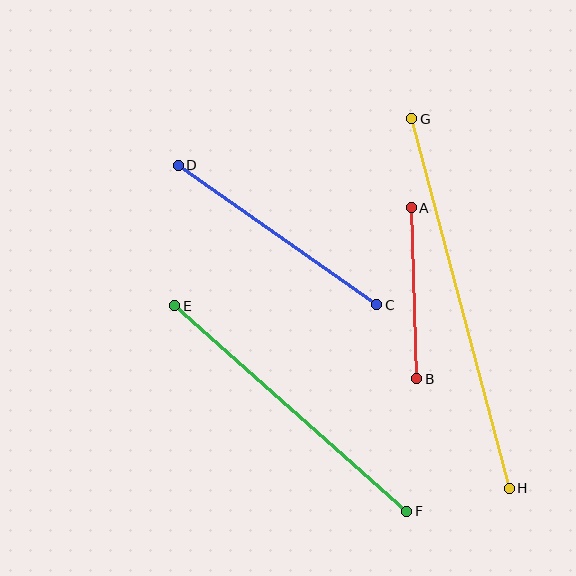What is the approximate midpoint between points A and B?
The midpoint is at approximately (414, 293) pixels.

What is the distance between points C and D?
The distance is approximately 242 pixels.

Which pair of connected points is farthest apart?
Points G and H are farthest apart.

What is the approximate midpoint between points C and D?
The midpoint is at approximately (277, 235) pixels.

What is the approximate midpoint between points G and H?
The midpoint is at approximately (460, 303) pixels.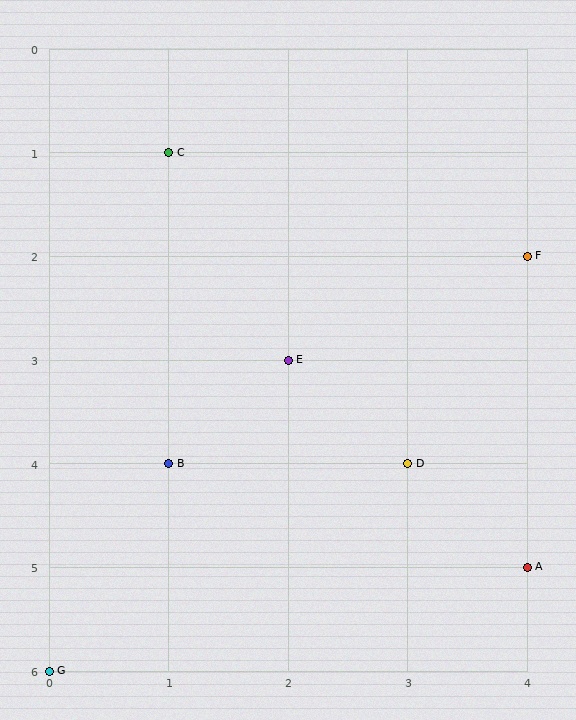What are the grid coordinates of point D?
Point D is at grid coordinates (3, 4).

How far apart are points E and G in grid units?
Points E and G are 2 columns and 3 rows apart (about 3.6 grid units diagonally).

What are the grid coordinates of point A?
Point A is at grid coordinates (4, 5).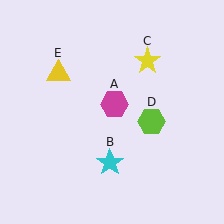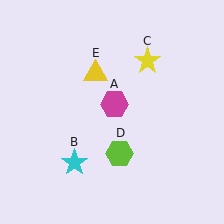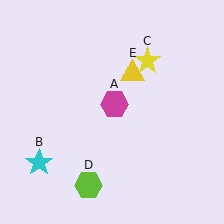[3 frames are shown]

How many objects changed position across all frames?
3 objects changed position: cyan star (object B), lime hexagon (object D), yellow triangle (object E).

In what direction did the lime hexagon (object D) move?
The lime hexagon (object D) moved down and to the left.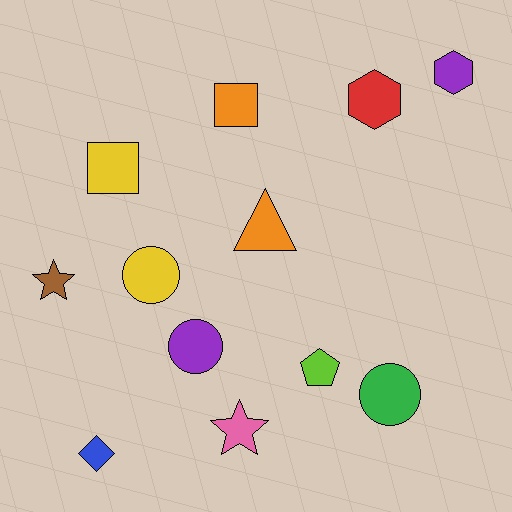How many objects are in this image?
There are 12 objects.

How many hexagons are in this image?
There are 2 hexagons.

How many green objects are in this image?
There is 1 green object.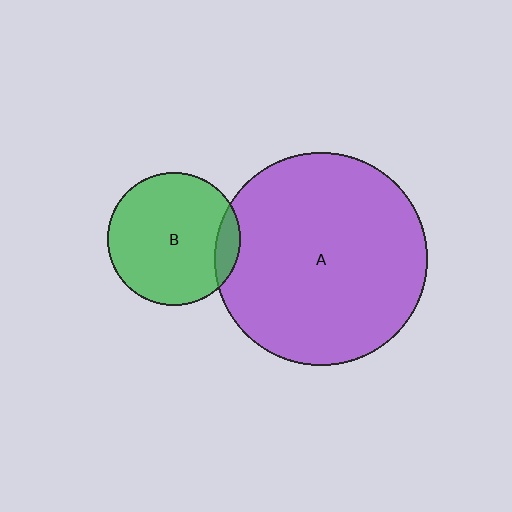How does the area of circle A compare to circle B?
Approximately 2.6 times.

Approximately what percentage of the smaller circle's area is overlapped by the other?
Approximately 10%.